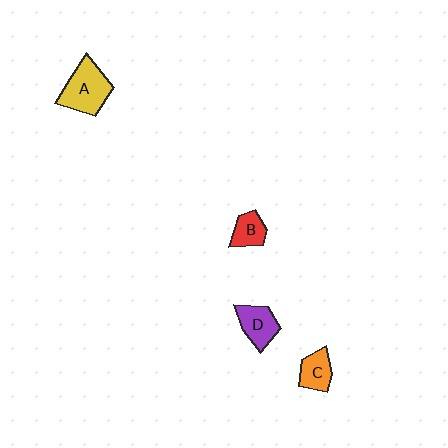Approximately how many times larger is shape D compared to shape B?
Approximately 1.4 times.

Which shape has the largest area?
Shape A (yellow).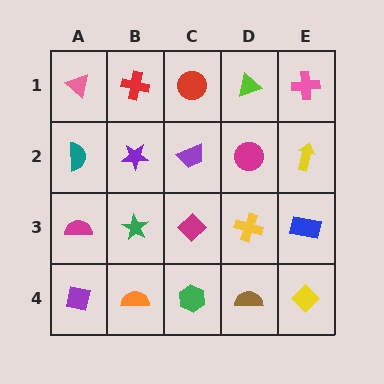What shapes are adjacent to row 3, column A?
A teal semicircle (row 2, column A), a purple square (row 4, column A), a green star (row 3, column B).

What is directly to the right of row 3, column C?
A yellow cross.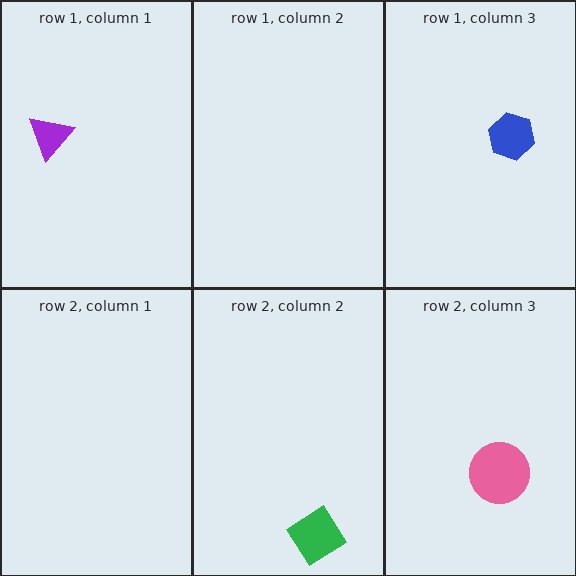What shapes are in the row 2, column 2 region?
The green diamond.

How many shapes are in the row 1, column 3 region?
1.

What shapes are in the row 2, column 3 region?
The pink circle.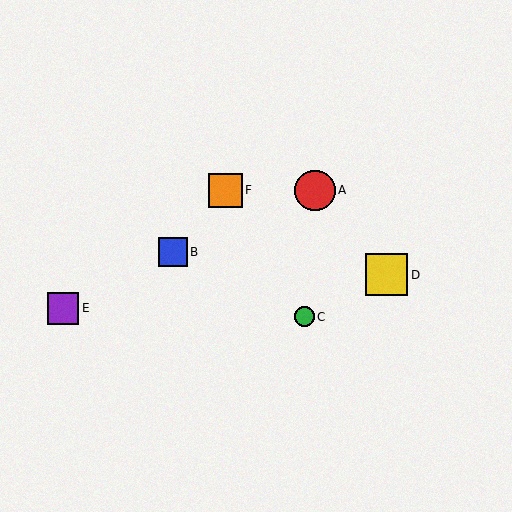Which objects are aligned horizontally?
Objects A, F are aligned horizontally.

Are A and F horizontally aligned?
Yes, both are at y≈190.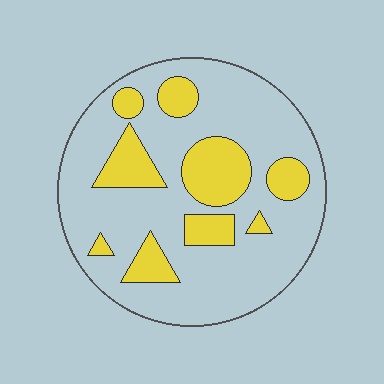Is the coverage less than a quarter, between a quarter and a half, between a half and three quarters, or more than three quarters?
Less than a quarter.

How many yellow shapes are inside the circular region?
9.